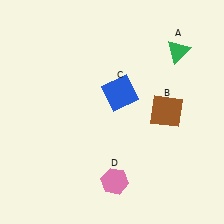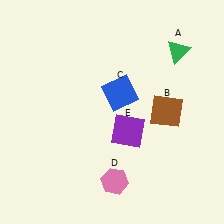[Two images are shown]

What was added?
A purple square (E) was added in Image 2.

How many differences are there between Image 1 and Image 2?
There is 1 difference between the two images.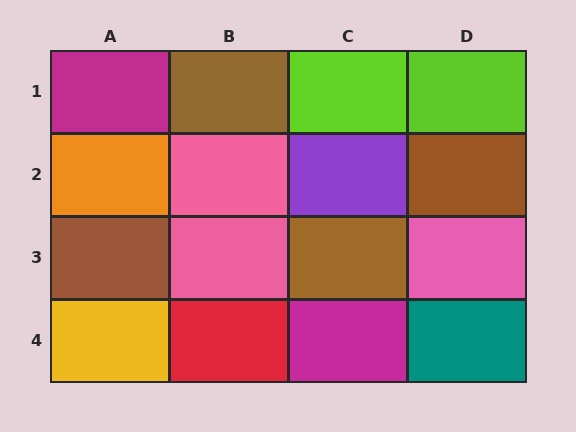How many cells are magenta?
2 cells are magenta.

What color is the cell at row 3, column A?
Brown.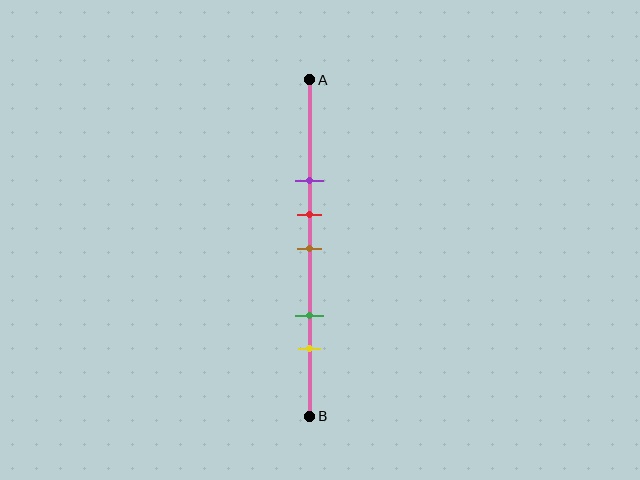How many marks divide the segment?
There are 5 marks dividing the segment.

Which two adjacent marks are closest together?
The red and brown marks are the closest adjacent pair.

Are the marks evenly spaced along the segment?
No, the marks are not evenly spaced.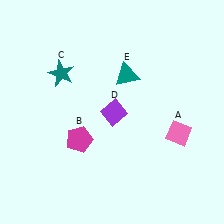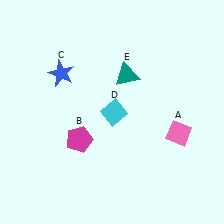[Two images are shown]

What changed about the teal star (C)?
In Image 1, C is teal. In Image 2, it changed to blue.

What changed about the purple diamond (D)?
In Image 1, D is purple. In Image 2, it changed to cyan.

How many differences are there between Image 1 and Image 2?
There are 2 differences between the two images.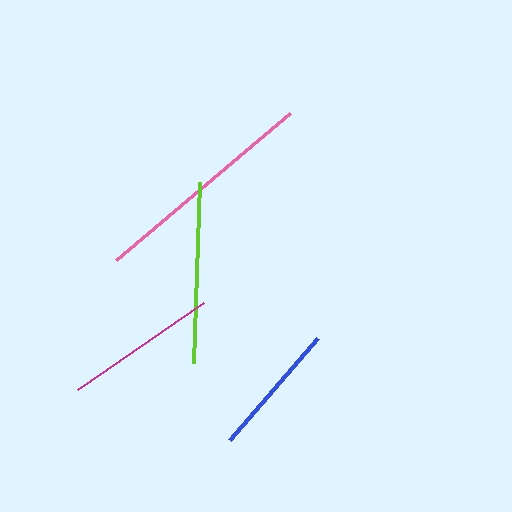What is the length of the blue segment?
The blue segment is approximately 135 pixels long.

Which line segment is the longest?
The pink line is the longest at approximately 228 pixels.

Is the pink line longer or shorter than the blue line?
The pink line is longer than the blue line.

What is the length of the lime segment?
The lime segment is approximately 181 pixels long.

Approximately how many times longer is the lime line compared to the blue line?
The lime line is approximately 1.3 times the length of the blue line.